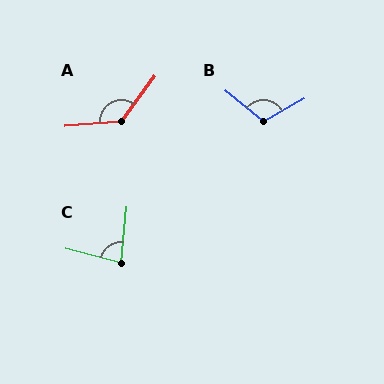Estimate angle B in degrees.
Approximately 112 degrees.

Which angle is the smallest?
C, at approximately 81 degrees.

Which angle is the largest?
A, at approximately 131 degrees.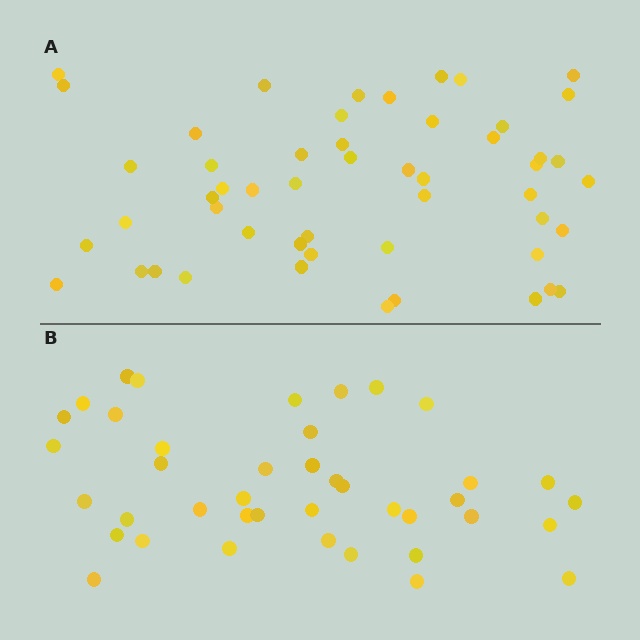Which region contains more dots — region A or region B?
Region A (the top region) has more dots.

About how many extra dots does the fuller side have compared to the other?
Region A has roughly 12 or so more dots than region B.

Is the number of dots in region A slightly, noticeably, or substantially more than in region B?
Region A has noticeably more, but not dramatically so. The ratio is roughly 1.3 to 1.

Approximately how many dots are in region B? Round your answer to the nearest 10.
About 40 dots. (The exact count is 41, which rounds to 40.)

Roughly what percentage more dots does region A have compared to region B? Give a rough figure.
About 25% more.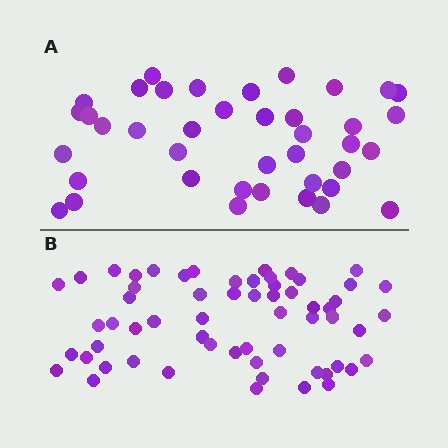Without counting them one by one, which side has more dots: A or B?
Region B (the bottom region) has more dots.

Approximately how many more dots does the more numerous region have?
Region B has approximately 20 more dots than region A.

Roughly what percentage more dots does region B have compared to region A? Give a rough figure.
About 50% more.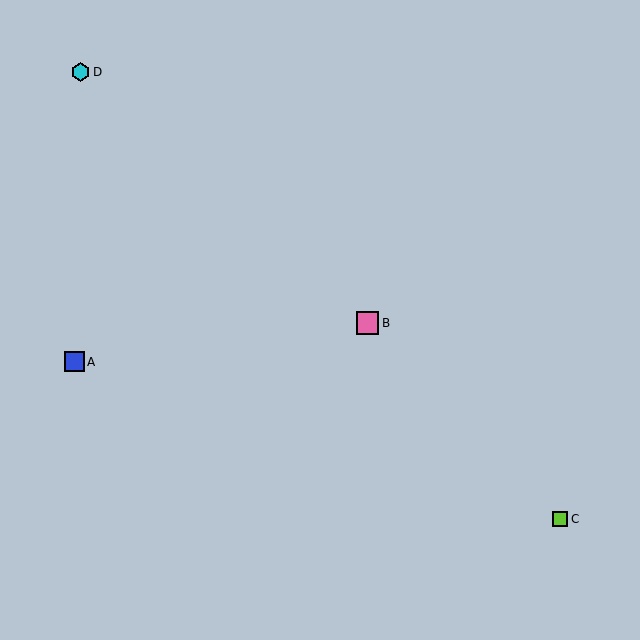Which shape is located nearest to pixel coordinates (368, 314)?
The pink square (labeled B) at (367, 323) is nearest to that location.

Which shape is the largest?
The pink square (labeled B) is the largest.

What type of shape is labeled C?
Shape C is a lime square.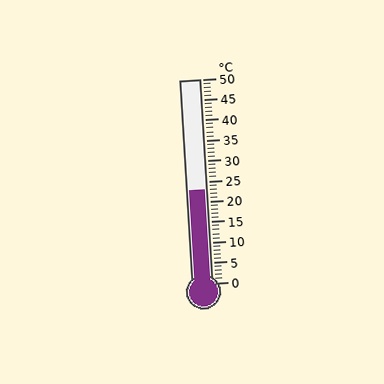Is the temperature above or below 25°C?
The temperature is below 25°C.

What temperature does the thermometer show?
The thermometer shows approximately 23°C.